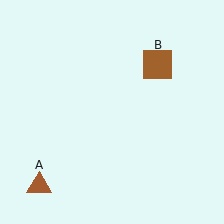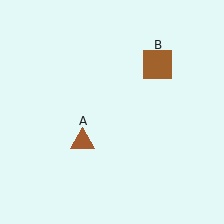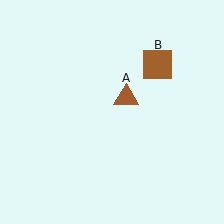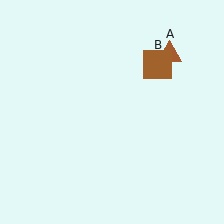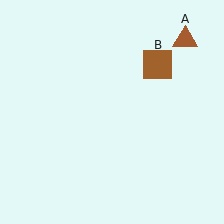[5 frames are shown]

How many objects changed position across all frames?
1 object changed position: brown triangle (object A).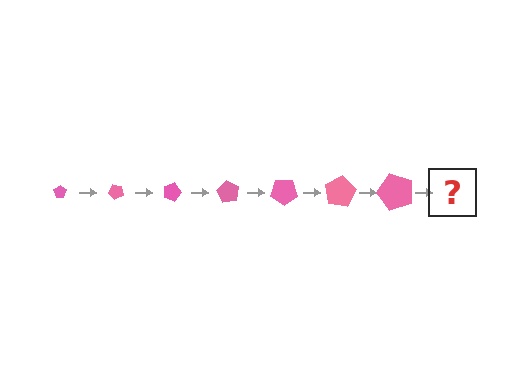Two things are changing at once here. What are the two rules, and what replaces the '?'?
The two rules are that the pentagon grows larger each step and it rotates 45 degrees each step. The '?' should be a pentagon, larger than the previous one and rotated 315 degrees from the start.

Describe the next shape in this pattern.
It should be a pentagon, larger than the previous one and rotated 315 degrees from the start.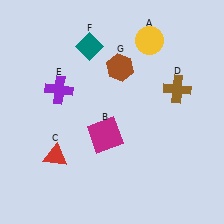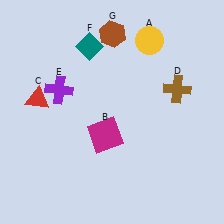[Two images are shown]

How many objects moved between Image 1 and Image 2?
2 objects moved between the two images.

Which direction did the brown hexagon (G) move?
The brown hexagon (G) moved up.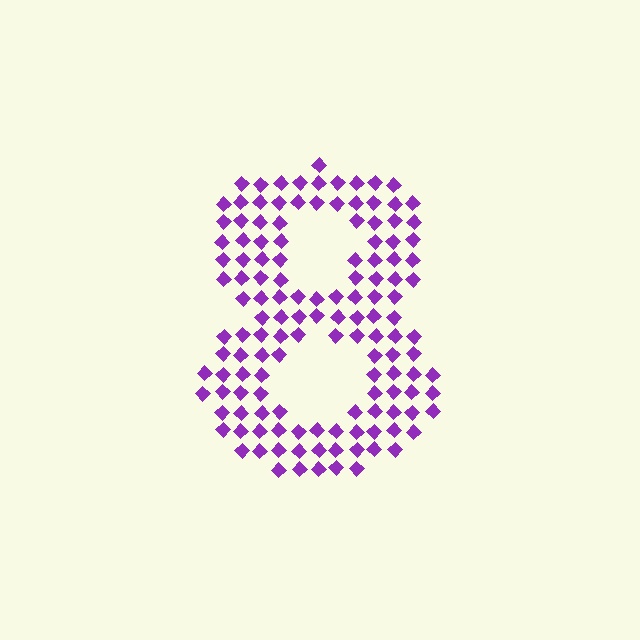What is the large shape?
The large shape is the digit 8.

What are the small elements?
The small elements are diamonds.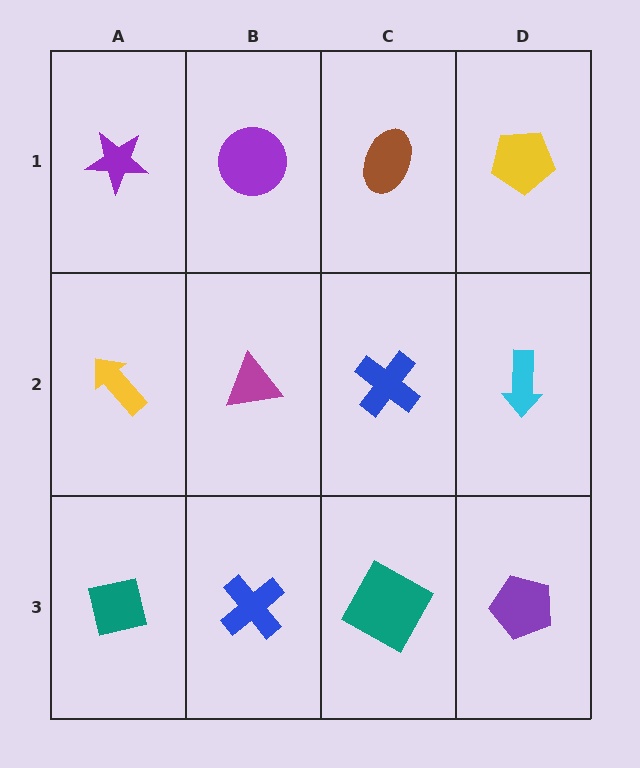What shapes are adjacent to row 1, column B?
A magenta triangle (row 2, column B), a purple star (row 1, column A), a brown ellipse (row 1, column C).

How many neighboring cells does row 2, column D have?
3.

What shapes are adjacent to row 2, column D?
A yellow pentagon (row 1, column D), a purple pentagon (row 3, column D), a blue cross (row 2, column C).